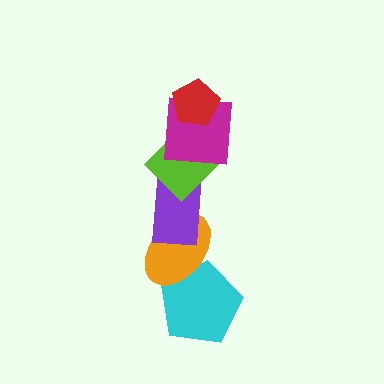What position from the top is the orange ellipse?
The orange ellipse is 5th from the top.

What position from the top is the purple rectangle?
The purple rectangle is 4th from the top.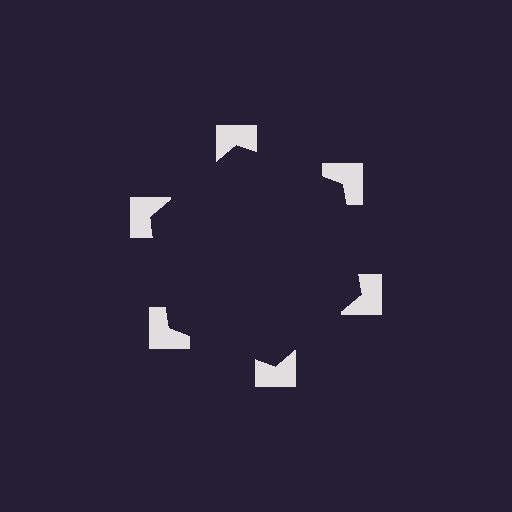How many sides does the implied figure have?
6 sides.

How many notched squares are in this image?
There are 6 — one at each vertex of the illusory hexagon.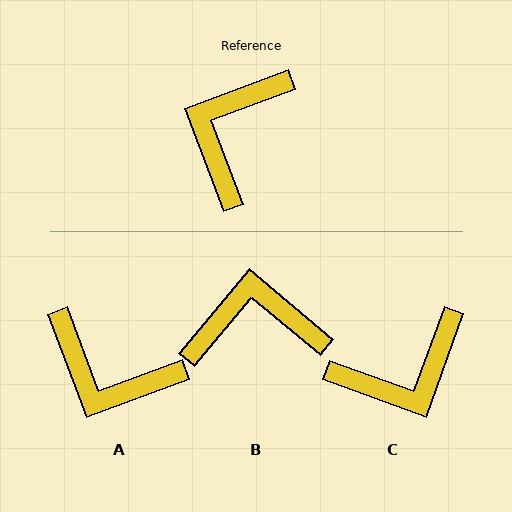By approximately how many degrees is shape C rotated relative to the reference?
Approximately 140 degrees counter-clockwise.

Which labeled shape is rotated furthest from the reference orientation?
C, about 140 degrees away.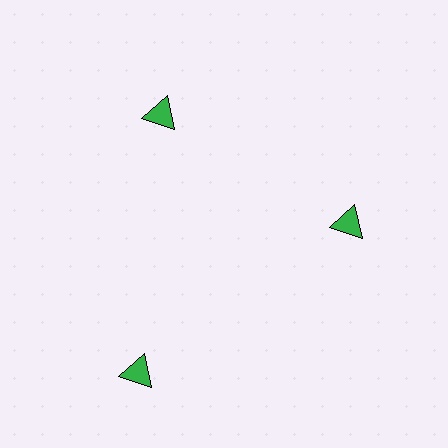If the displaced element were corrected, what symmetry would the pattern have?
It would have 3-fold rotational symmetry — the pattern would map onto itself every 120 degrees.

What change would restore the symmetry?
The symmetry would be restored by moving it inward, back onto the ring so that all 3 triangles sit at equal angles and equal distance from the center.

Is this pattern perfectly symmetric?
No. The 3 green triangles are arranged in a ring, but one element near the 7 o'clock position is pushed outward from the center, breaking the 3-fold rotational symmetry.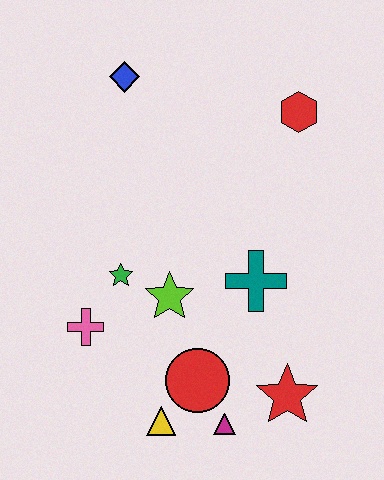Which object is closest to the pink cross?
The green star is closest to the pink cross.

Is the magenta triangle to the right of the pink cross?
Yes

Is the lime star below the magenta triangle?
No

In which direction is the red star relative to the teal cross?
The red star is below the teal cross.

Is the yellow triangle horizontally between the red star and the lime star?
No